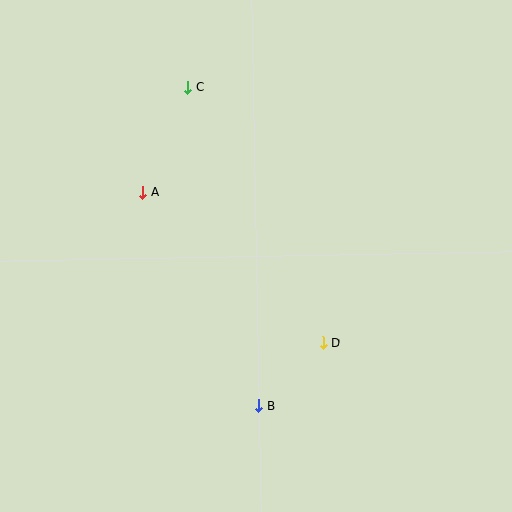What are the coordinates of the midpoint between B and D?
The midpoint between B and D is at (291, 374).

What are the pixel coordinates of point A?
Point A is at (143, 192).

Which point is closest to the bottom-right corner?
Point D is closest to the bottom-right corner.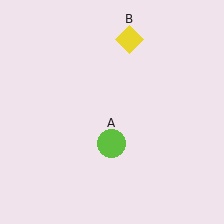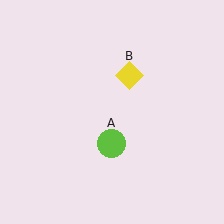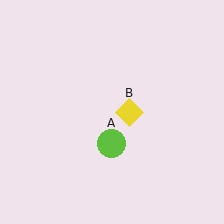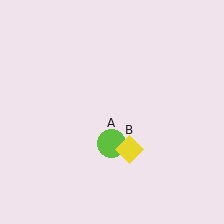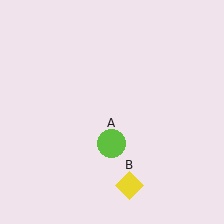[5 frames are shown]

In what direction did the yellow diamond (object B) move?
The yellow diamond (object B) moved down.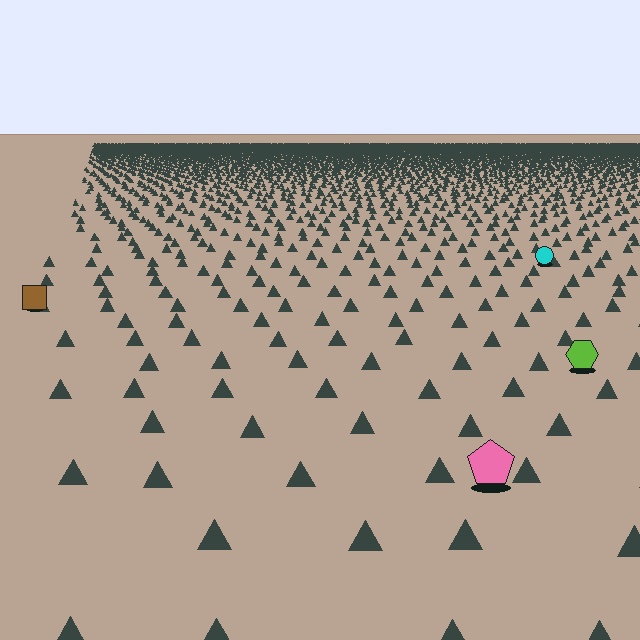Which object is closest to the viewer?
The pink pentagon is closest. The texture marks near it are larger and more spread out.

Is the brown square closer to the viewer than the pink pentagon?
No. The pink pentagon is closer — you can tell from the texture gradient: the ground texture is coarser near it.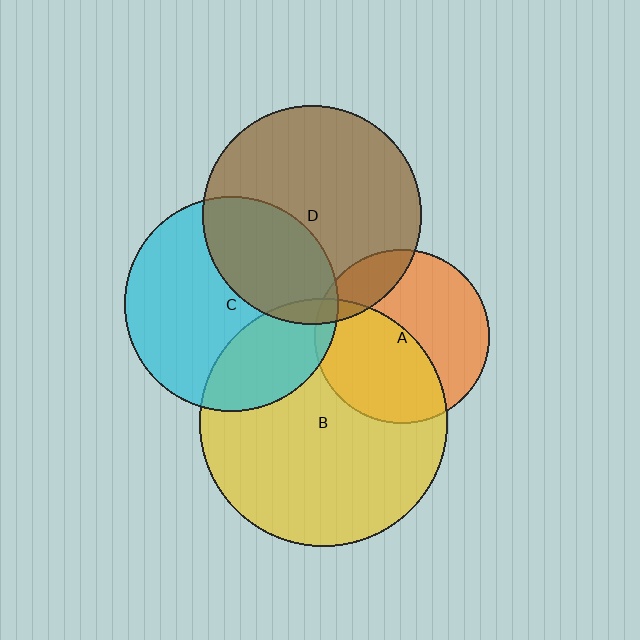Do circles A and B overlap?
Yes.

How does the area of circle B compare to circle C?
Approximately 1.3 times.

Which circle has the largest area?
Circle B (yellow).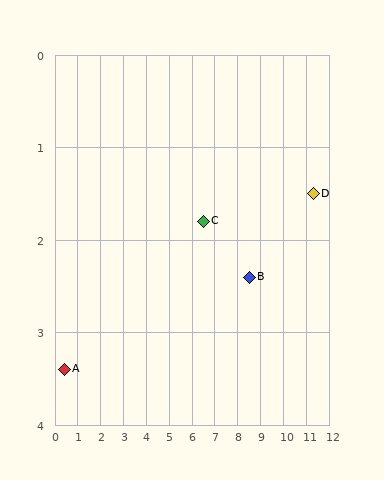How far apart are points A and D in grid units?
Points A and D are about 11.1 grid units apart.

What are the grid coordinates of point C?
Point C is at approximately (6.5, 1.8).